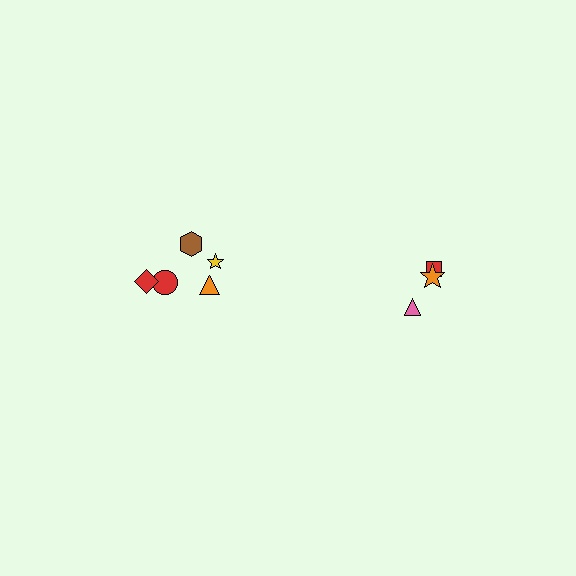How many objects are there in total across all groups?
There are 8 objects.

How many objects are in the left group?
There are 5 objects.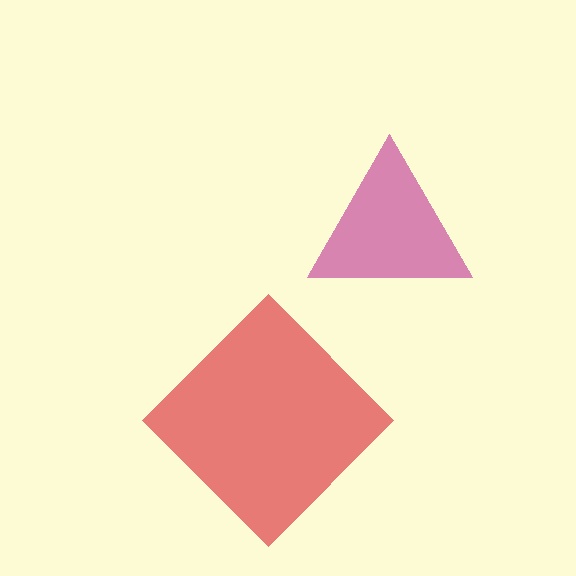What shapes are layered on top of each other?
The layered shapes are: a red diamond, a magenta triangle.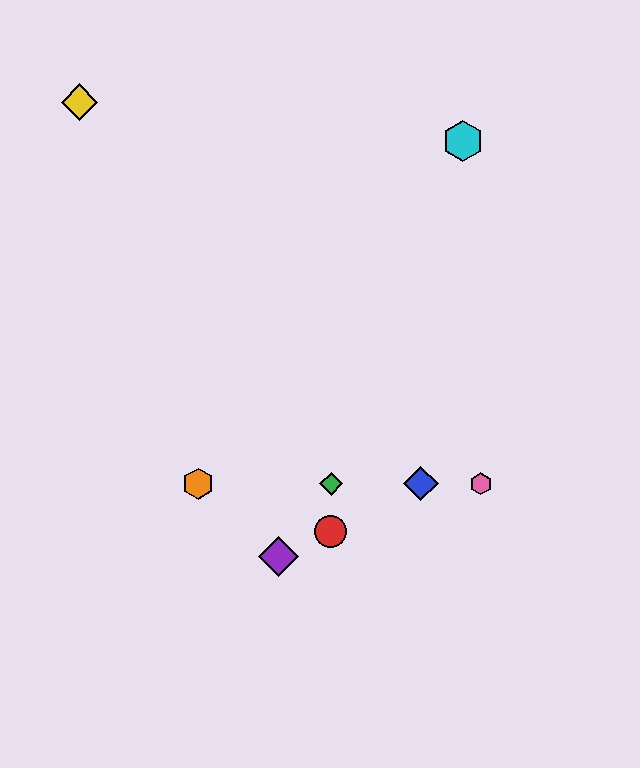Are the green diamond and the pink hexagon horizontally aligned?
Yes, both are at y≈484.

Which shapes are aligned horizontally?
The blue diamond, the green diamond, the orange hexagon, the pink hexagon are aligned horizontally.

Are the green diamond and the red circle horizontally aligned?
No, the green diamond is at y≈484 and the red circle is at y≈531.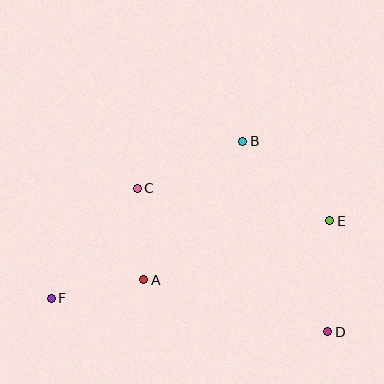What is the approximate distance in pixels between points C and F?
The distance between C and F is approximately 140 pixels.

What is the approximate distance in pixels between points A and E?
The distance between A and E is approximately 195 pixels.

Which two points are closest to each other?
Points A and C are closest to each other.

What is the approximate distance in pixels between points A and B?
The distance between A and B is approximately 170 pixels.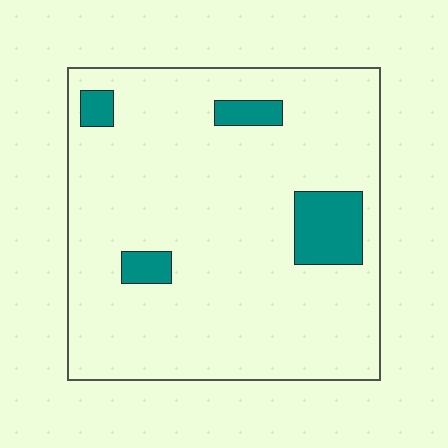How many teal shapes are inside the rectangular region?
4.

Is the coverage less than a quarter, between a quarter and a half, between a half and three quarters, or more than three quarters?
Less than a quarter.